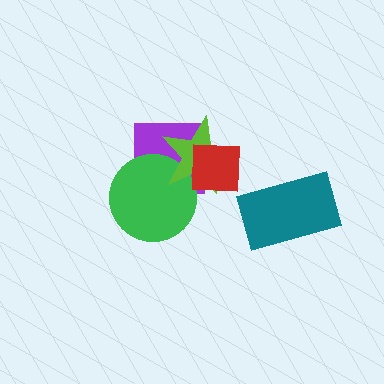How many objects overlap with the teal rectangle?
0 objects overlap with the teal rectangle.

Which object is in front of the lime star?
The red square is in front of the lime star.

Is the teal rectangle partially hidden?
No, no other shape covers it.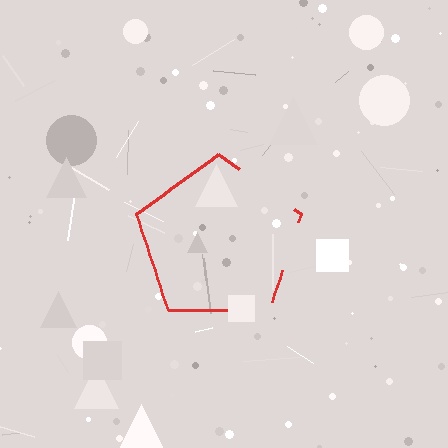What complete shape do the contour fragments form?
The contour fragments form a pentagon.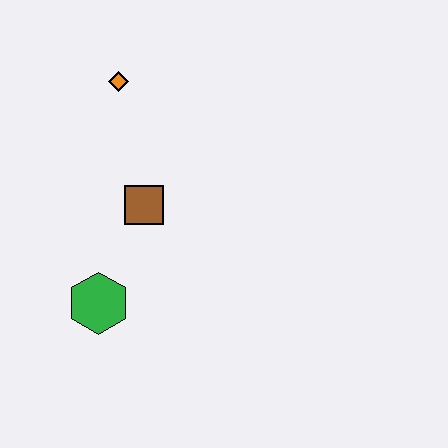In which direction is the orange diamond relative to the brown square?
The orange diamond is above the brown square.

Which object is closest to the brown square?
The green hexagon is closest to the brown square.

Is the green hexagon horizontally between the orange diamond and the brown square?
No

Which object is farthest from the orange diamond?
The green hexagon is farthest from the orange diamond.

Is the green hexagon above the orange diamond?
No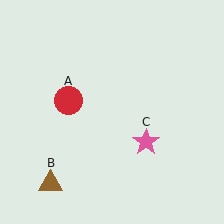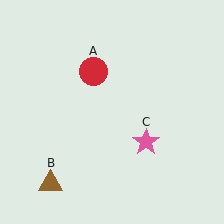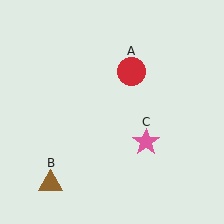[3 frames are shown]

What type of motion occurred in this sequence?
The red circle (object A) rotated clockwise around the center of the scene.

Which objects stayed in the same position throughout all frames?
Brown triangle (object B) and pink star (object C) remained stationary.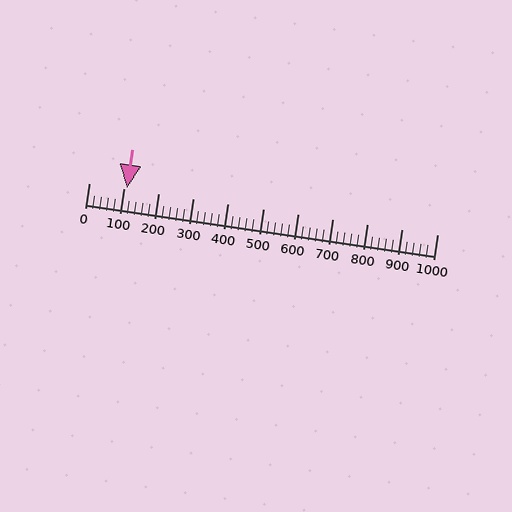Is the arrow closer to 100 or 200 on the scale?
The arrow is closer to 100.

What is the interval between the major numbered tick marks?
The major tick marks are spaced 100 units apart.